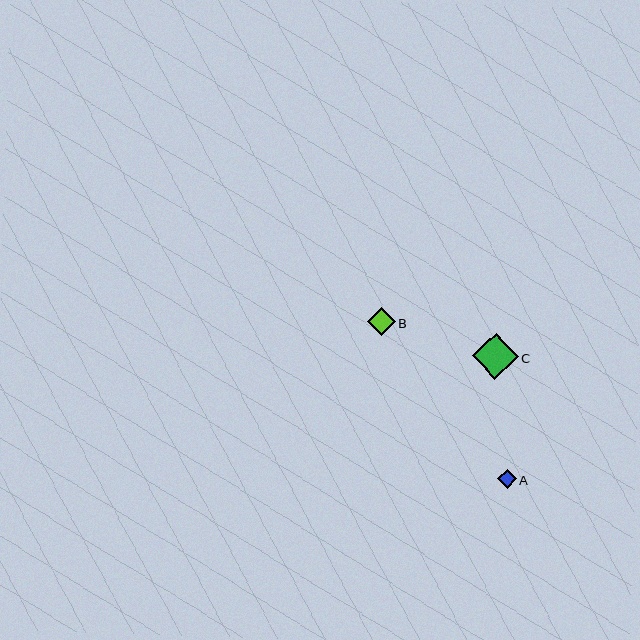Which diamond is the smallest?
Diamond A is the smallest with a size of approximately 19 pixels.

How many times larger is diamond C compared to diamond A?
Diamond C is approximately 2.5 times the size of diamond A.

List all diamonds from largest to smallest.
From largest to smallest: C, B, A.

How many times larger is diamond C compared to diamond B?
Diamond C is approximately 1.6 times the size of diamond B.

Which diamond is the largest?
Diamond C is the largest with a size of approximately 46 pixels.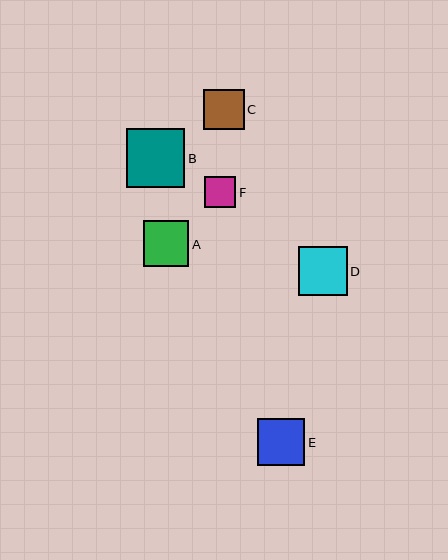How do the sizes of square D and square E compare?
Square D and square E are approximately the same size.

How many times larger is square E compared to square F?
Square E is approximately 1.5 times the size of square F.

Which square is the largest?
Square B is the largest with a size of approximately 58 pixels.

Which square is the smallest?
Square F is the smallest with a size of approximately 31 pixels.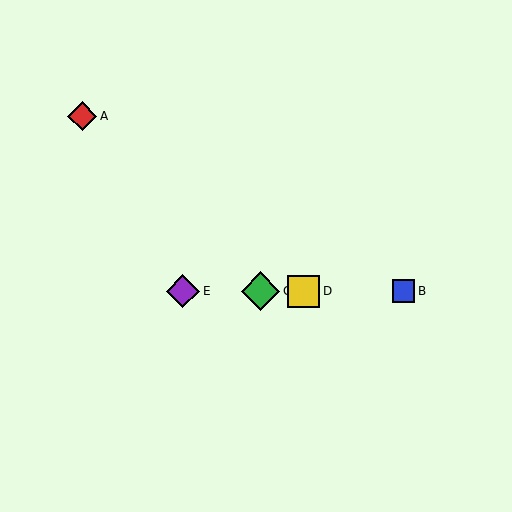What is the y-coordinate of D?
Object D is at y≈291.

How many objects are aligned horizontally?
4 objects (B, C, D, E) are aligned horizontally.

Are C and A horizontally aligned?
No, C is at y≈291 and A is at y≈116.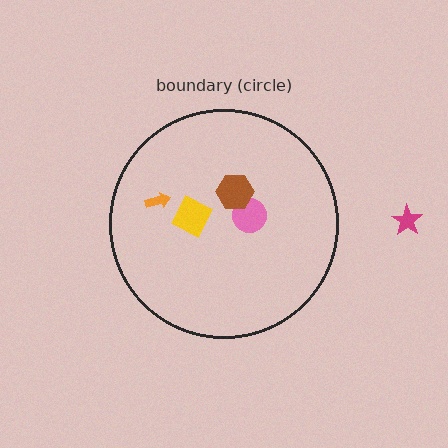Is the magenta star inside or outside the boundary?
Outside.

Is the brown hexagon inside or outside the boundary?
Inside.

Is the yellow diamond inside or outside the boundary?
Inside.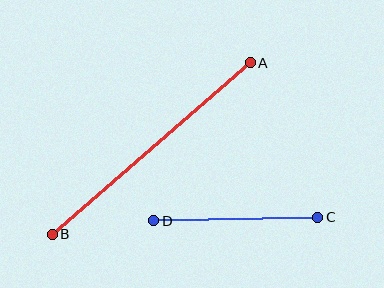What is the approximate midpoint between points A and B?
The midpoint is at approximately (151, 149) pixels.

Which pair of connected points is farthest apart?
Points A and B are farthest apart.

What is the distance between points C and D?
The distance is approximately 164 pixels.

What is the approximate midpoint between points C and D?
The midpoint is at approximately (236, 219) pixels.